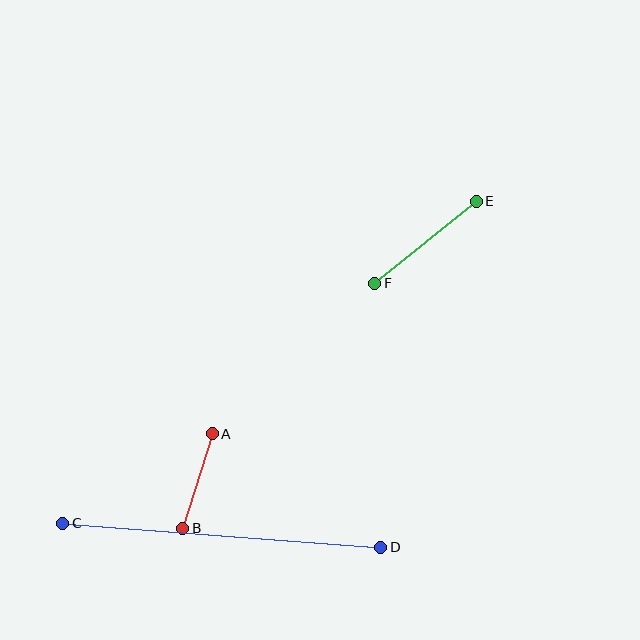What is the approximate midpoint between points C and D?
The midpoint is at approximately (222, 535) pixels.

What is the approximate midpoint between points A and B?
The midpoint is at approximately (198, 481) pixels.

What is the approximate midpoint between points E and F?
The midpoint is at approximately (425, 242) pixels.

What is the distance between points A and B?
The distance is approximately 99 pixels.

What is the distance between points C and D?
The distance is approximately 319 pixels.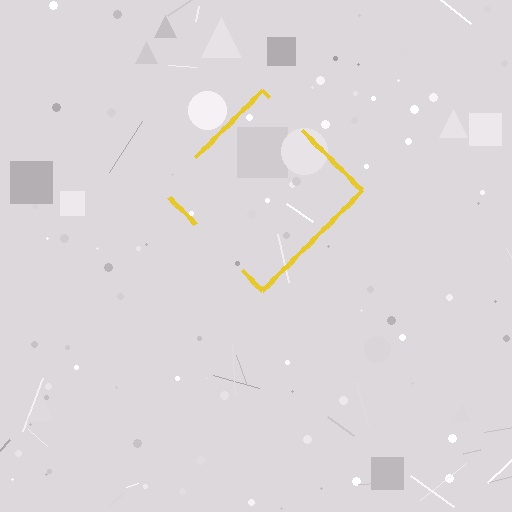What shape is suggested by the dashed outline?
The dashed outline suggests a diamond.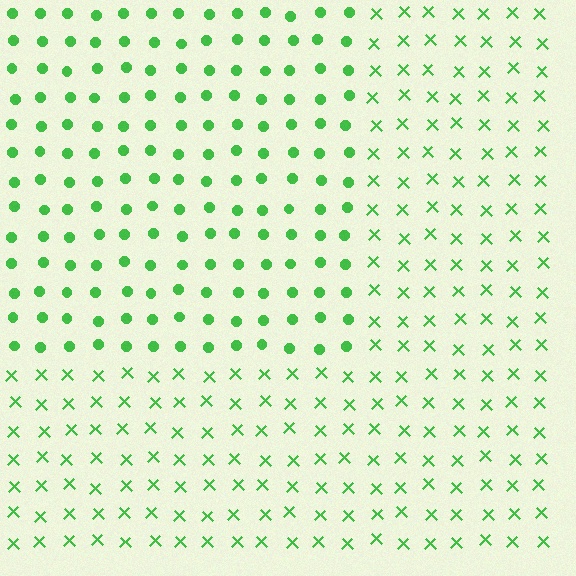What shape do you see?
I see a rectangle.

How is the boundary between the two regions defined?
The boundary is defined by a change in element shape: circles inside vs. X marks outside. All elements share the same color and spacing.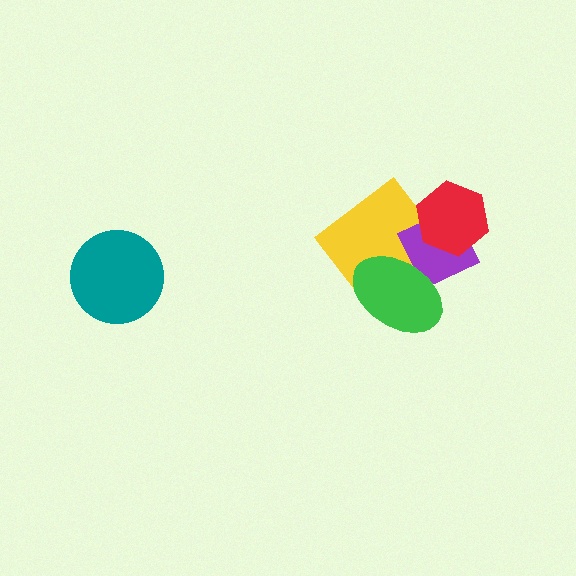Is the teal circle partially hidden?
No, no other shape covers it.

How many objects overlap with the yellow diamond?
3 objects overlap with the yellow diamond.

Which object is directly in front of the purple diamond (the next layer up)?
The green ellipse is directly in front of the purple diamond.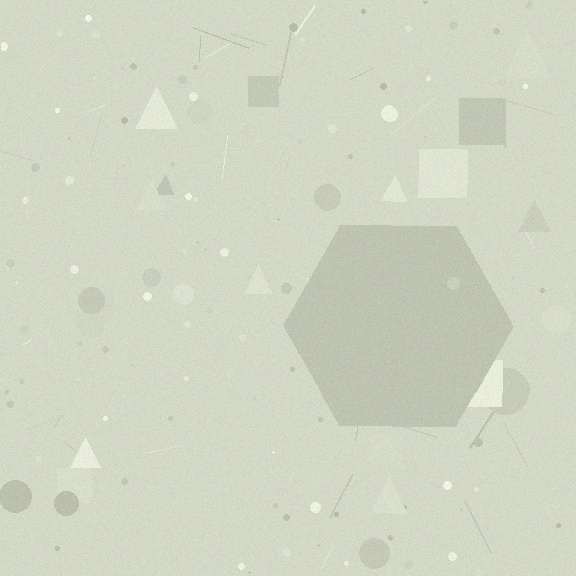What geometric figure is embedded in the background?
A hexagon is embedded in the background.